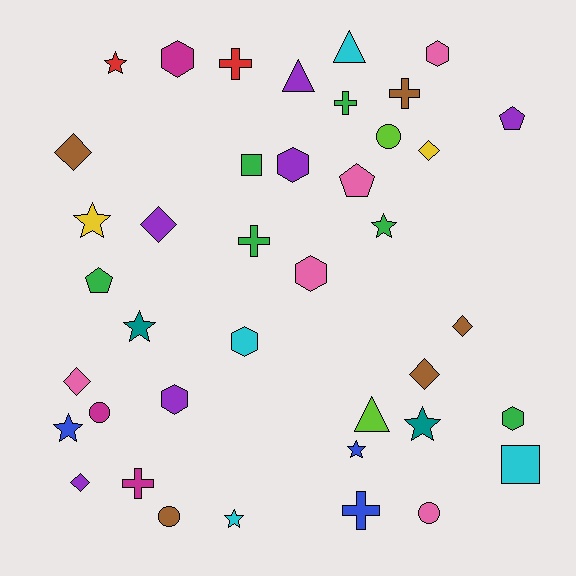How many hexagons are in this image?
There are 7 hexagons.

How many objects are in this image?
There are 40 objects.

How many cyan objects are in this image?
There are 4 cyan objects.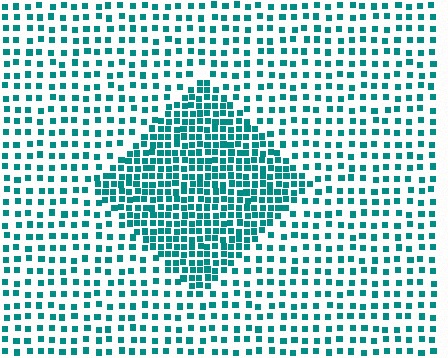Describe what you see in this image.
The image contains small teal elements arranged at two different densities. A diamond-shaped region is visible where the elements are more densely packed than the surrounding area.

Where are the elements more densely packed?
The elements are more densely packed inside the diamond boundary.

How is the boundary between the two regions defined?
The boundary is defined by a change in element density (approximately 2.2x ratio). All elements are the same color, size, and shape.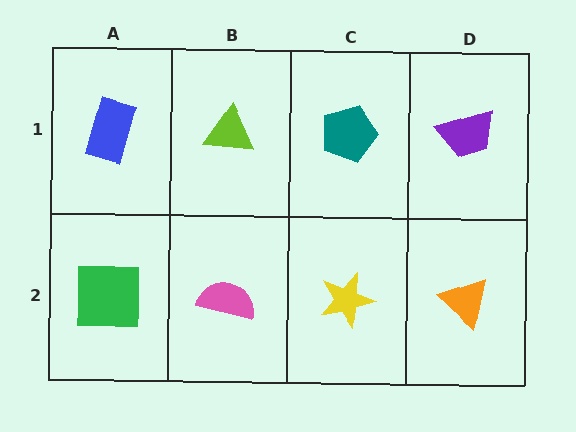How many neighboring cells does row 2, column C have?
3.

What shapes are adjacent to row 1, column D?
An orange triangle (row 2, column D), a teal pentagon (row 1, column C).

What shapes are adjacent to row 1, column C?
A yellow star (row 2, column C), a lime triangle (row 1, column B), a purple trapezoid (row 1, column D).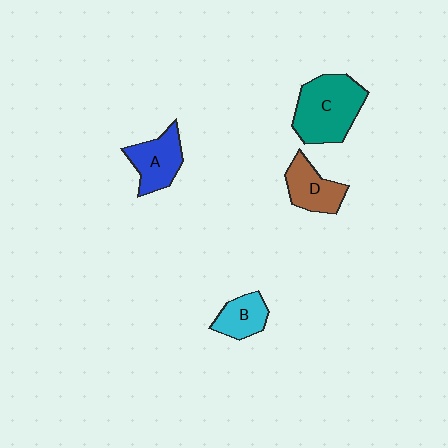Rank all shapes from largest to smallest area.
From largest to smallest: C (teal), A (blue), D (brown), B (cyan).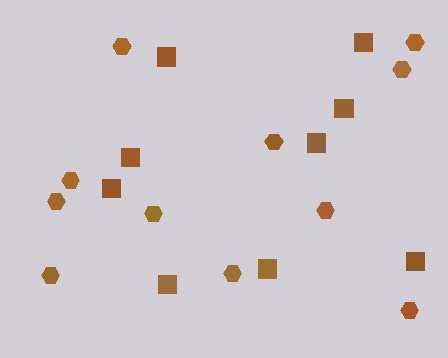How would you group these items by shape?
There are 2 groups: one group of squares (9) and one group of hexagons (11).